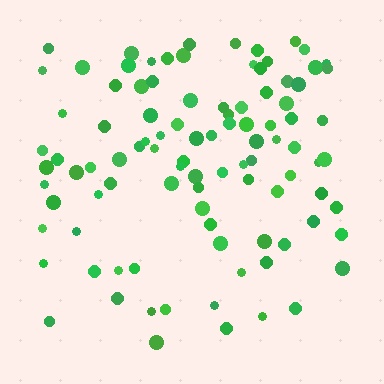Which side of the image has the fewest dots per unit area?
The bottom.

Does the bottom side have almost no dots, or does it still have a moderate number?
Still a moderate number, just noticeably fewer than the top.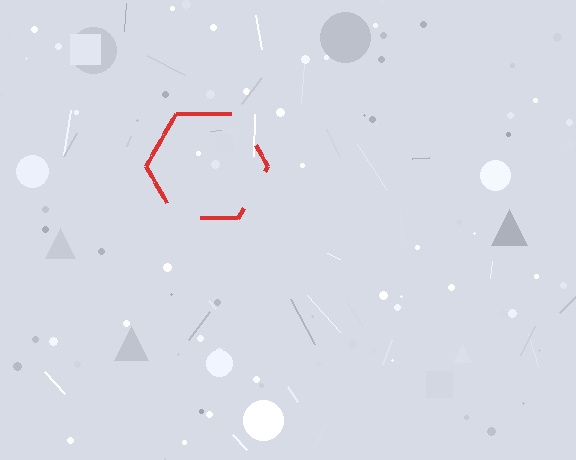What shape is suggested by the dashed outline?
The dashed outline suggests a hexagon.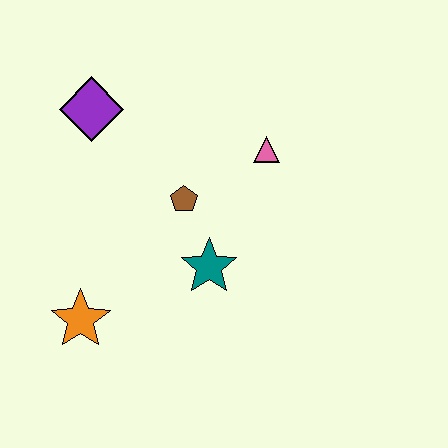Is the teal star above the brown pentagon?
No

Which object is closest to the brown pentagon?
The teal star is closest to the brown pentagon.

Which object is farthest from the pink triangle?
The orange star is farthest from the pink triangle.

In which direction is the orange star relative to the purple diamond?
The orange star is below the purple diamond.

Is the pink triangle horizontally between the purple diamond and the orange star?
No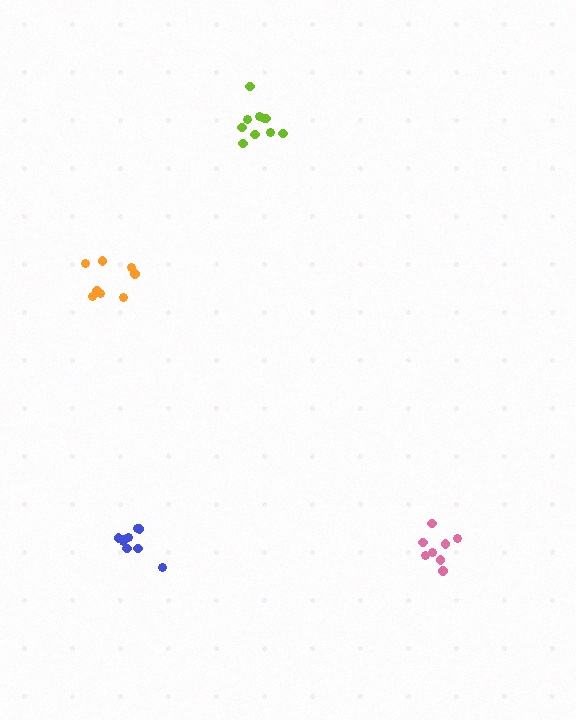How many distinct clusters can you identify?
There are 4 distinct clusters.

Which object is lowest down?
The pink cluster is bottommost.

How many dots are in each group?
Group 1: 10 dots, Group 2: 8 dots, Group 3: 9 dots, Group 4: 8 dots (35 total).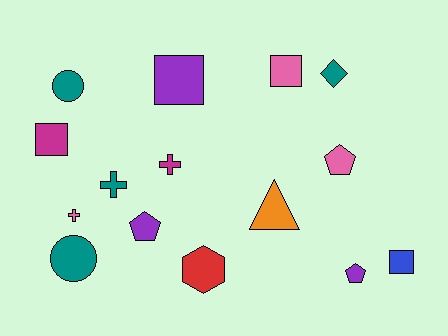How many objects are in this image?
There are 15 objects.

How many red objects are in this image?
There is 1 red object.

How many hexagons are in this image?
There is 1 hexagon.